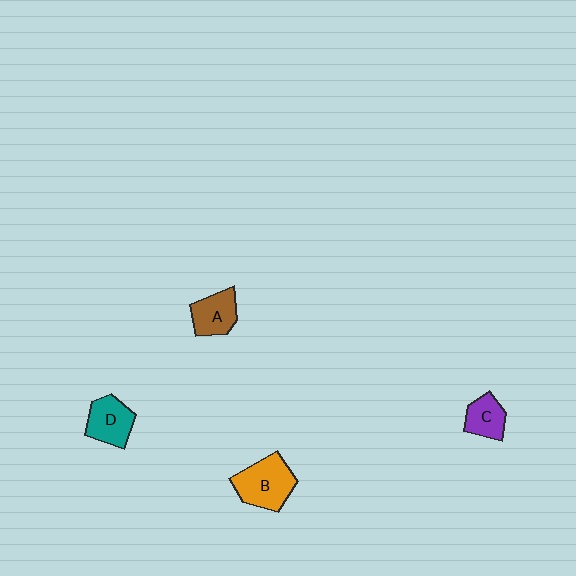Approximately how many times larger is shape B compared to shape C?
Approximately 1.7 times.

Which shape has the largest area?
Shape B (orange).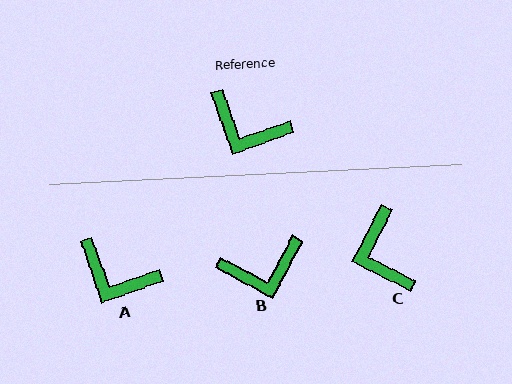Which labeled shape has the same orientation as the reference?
A.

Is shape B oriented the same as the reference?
No, it is off by about 43 degrees.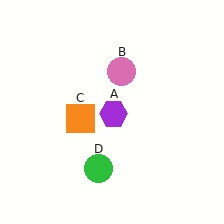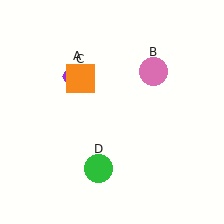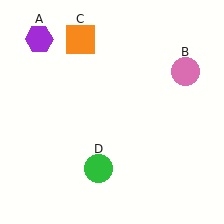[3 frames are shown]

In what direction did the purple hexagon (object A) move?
The purple hexagon (object A) moved up and to the left.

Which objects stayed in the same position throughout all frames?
Green circle (object D) remained stationary.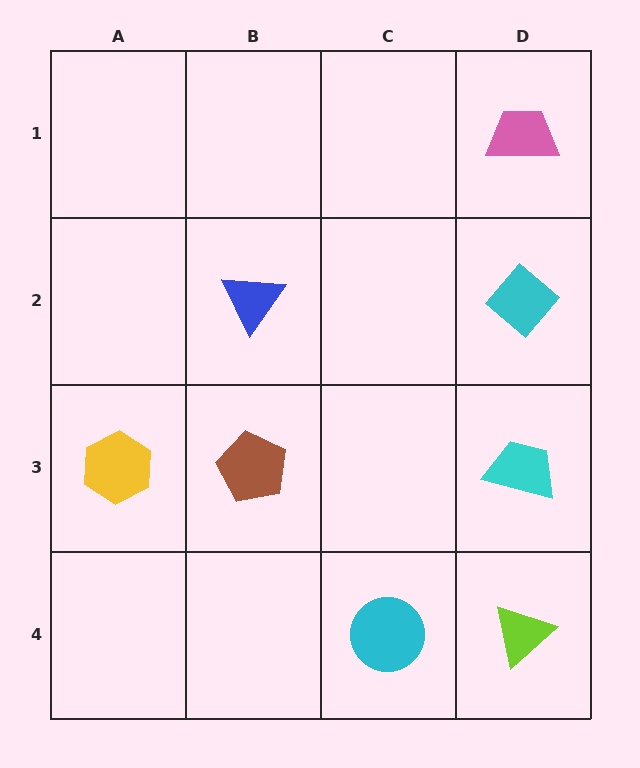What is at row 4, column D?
A lime triangle.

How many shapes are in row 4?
2 shapes.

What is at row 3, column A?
A yellow hexagon.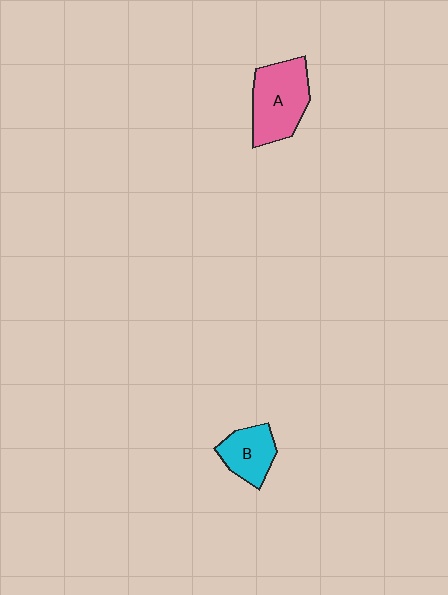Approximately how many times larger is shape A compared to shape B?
Approximately 1.6 times.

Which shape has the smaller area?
Shape B (cyan).